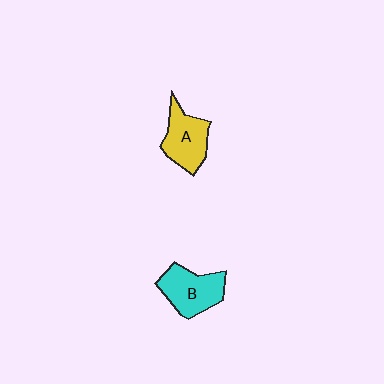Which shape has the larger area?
Shape B (cyan).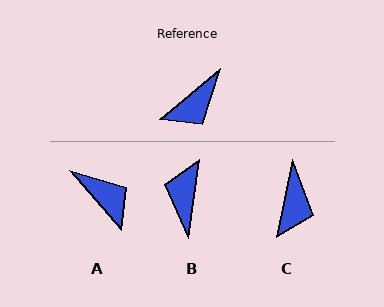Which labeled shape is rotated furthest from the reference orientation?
B, about 138 degrees away.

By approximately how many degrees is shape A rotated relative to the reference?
Approximately 91 degrees counter-clockwise.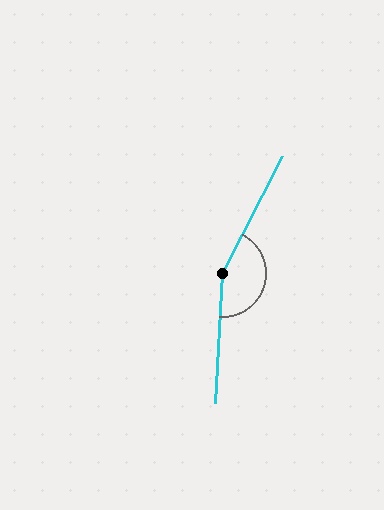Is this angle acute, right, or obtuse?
It is obtuse.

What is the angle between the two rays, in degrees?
Approximately 156 degrees.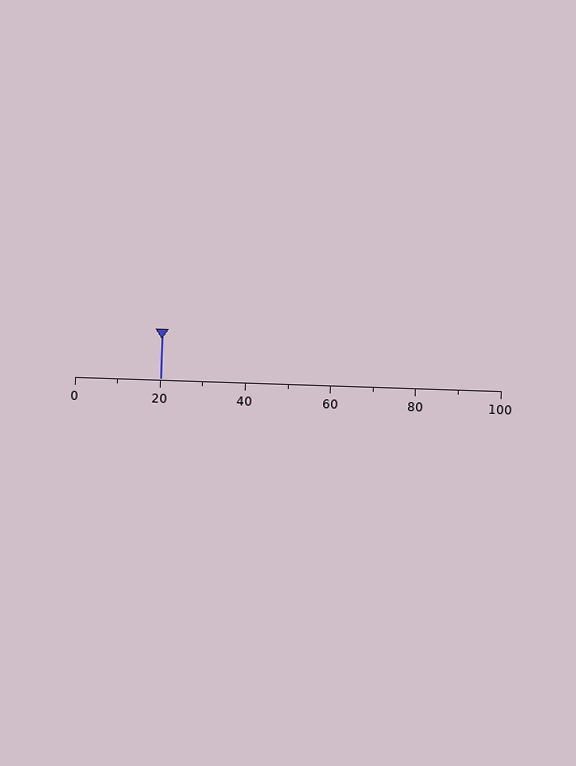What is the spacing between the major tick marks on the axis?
The major ticks are spaced 20 apart.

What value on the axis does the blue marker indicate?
The marker indicates approximately 20.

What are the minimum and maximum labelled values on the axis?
The axis runs from 0 to 100.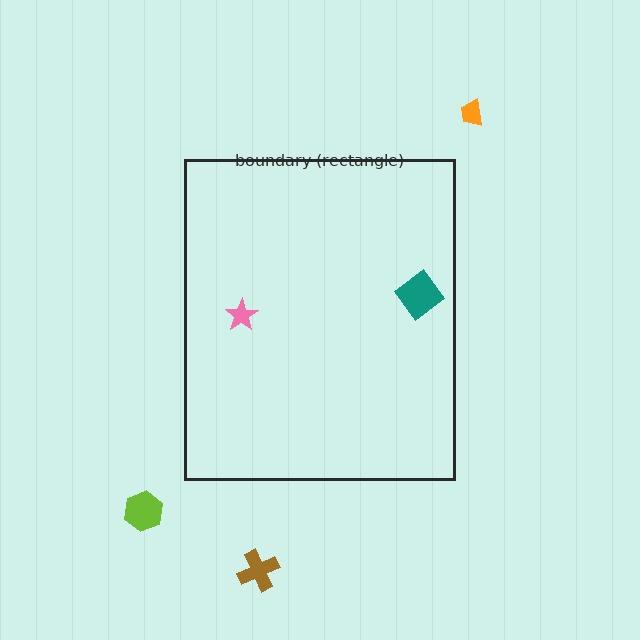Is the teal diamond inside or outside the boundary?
Inside.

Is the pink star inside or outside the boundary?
Inside.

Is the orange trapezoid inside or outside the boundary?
Outside.